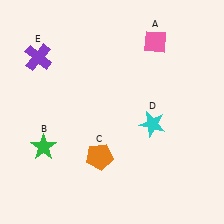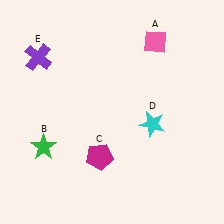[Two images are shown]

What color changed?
The pentagon (C) changed from orange in Image 1 to magenta in Image 2.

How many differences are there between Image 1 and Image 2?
There is 1 difference between the two images.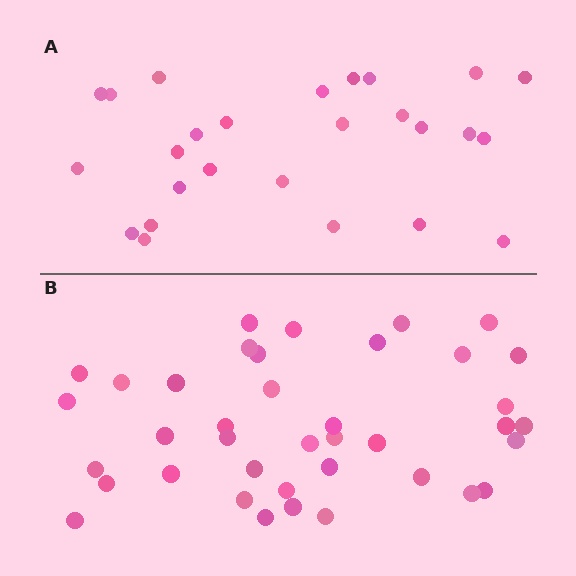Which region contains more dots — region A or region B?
Region B (the bottom region) has more dots.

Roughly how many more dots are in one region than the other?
Region B has approximately 15 more dots than region A.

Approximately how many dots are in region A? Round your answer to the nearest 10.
About 30 dots. (The exact count is 26, which rounds to 30.)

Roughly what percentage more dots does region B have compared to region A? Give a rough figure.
About 50% more.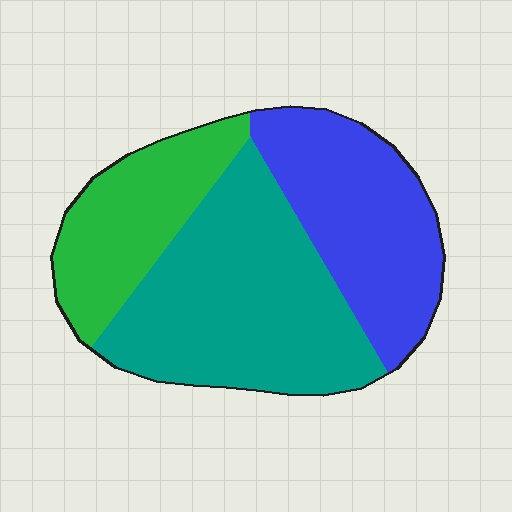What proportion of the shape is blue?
Blue takes up about one third (1/3) of the shape.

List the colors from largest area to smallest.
From largest to smallest: teal, blue, green.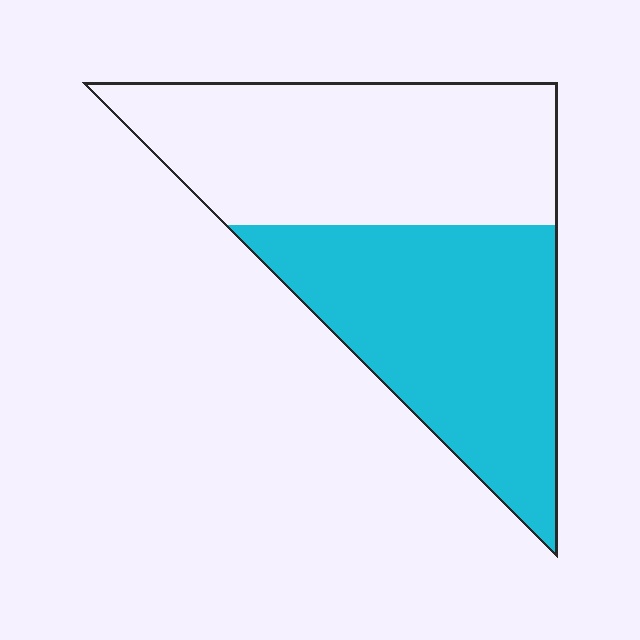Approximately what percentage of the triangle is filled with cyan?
Approximately 50%.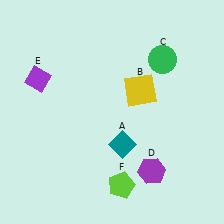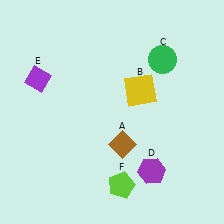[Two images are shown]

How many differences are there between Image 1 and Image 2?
There is 1 difference between the two images.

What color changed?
The diamond (A) changed from teal in Image 1 to brown in Image 2.